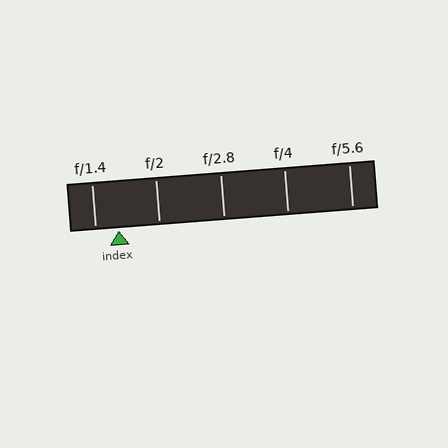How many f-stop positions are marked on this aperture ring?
There are 5 f-stop positions marked.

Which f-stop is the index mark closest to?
The index mark is closest to f/1.4.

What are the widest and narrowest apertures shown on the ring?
The widest aperture shown is f/1.4 and the narrowest is f/5.6.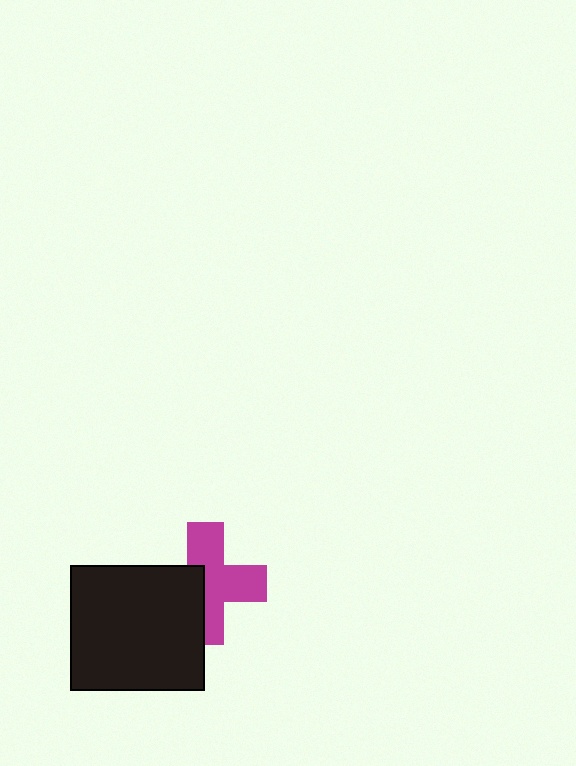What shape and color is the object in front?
The object in front is a black rectangle.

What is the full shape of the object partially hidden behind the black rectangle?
The partially hidden object is a magenta cross.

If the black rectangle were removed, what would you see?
You would see the complete magenta cross.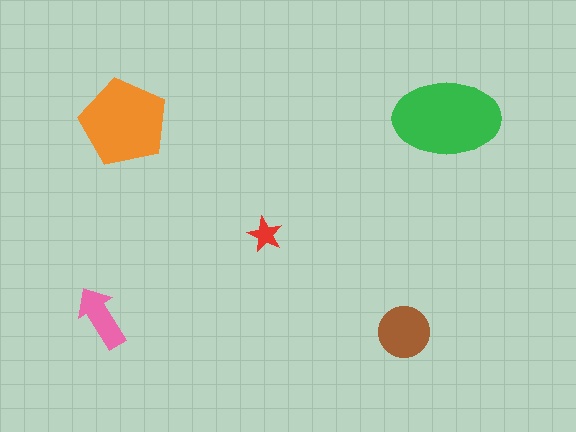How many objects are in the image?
There are 5 objects in the image.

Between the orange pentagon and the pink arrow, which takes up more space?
The orange pentagon.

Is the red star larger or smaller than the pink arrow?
Smaller.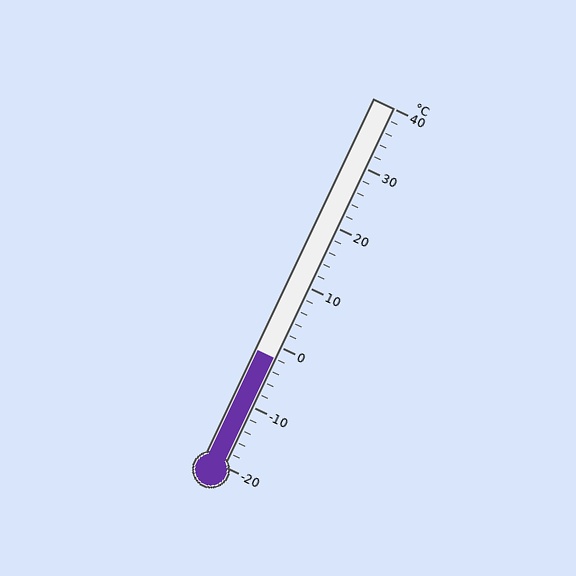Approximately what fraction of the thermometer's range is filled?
The thermometer is filled to approximately 30% of its range.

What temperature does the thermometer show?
The thermometer shows approximately -2°C.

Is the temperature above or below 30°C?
The temperature is below 30°C.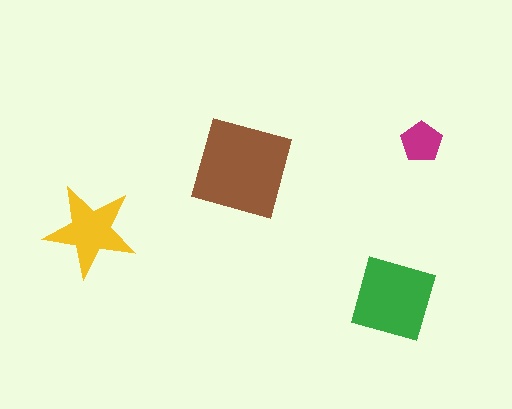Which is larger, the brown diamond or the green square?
The brown diamond.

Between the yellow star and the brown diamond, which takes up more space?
The brown diamond.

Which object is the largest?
The brown diamond.